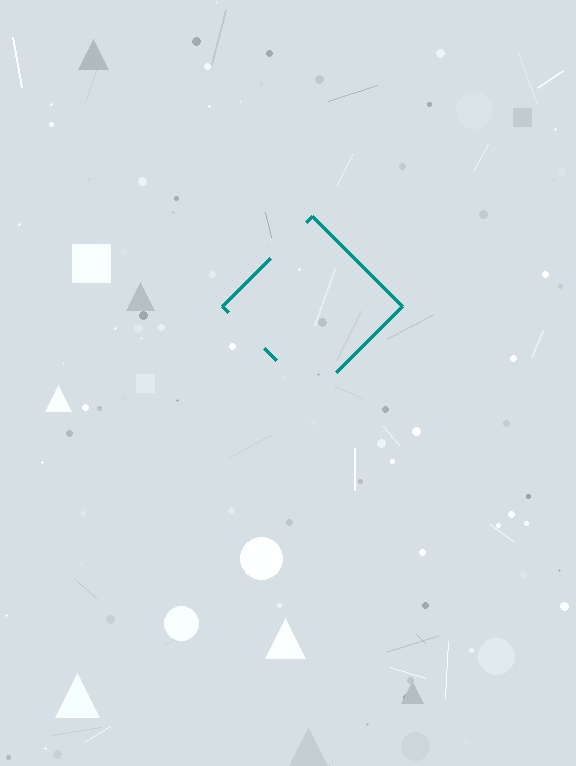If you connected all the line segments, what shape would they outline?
They would outline a diamond.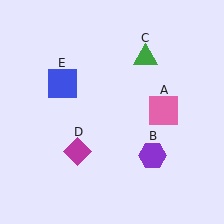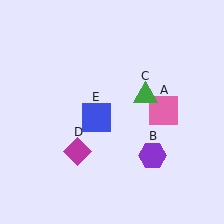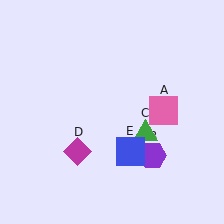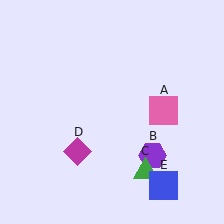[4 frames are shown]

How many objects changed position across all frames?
2 objects changed position: green triangle (object C), blue square (object E).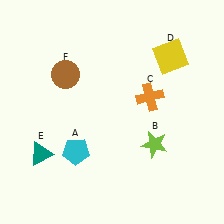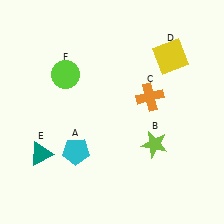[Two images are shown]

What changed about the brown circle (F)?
In Image 1, F is brown. In Image 2, it changed to lime.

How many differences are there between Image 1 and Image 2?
There is 1 difference between the two images.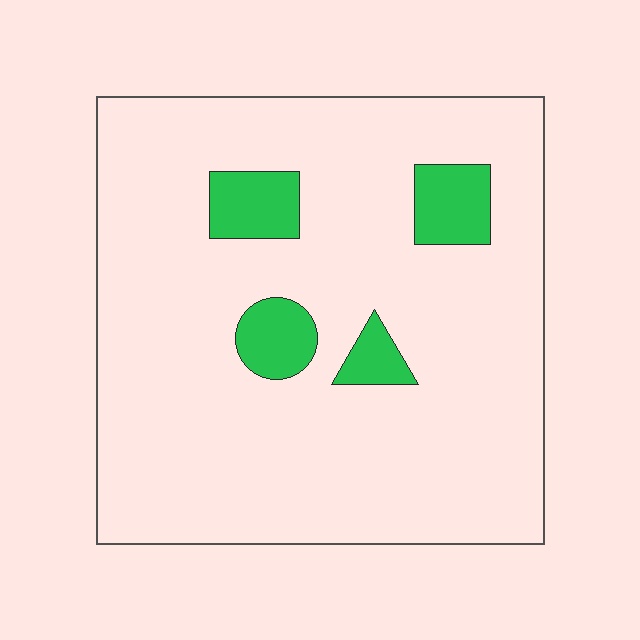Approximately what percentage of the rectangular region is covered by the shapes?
Approximately 10%.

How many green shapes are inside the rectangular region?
4.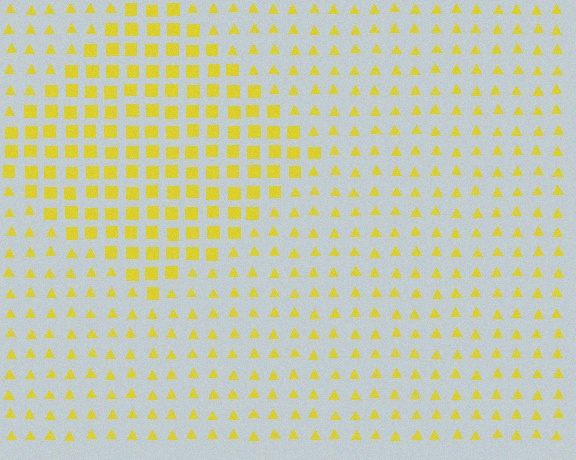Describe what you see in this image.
The image is filled with small yellow elements arranged in a uniform grid. A diamond-shaped region contains squares, while the surrounding area contains triangles. The boundary is defined purely by the change in element shape.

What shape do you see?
I see a diamond.